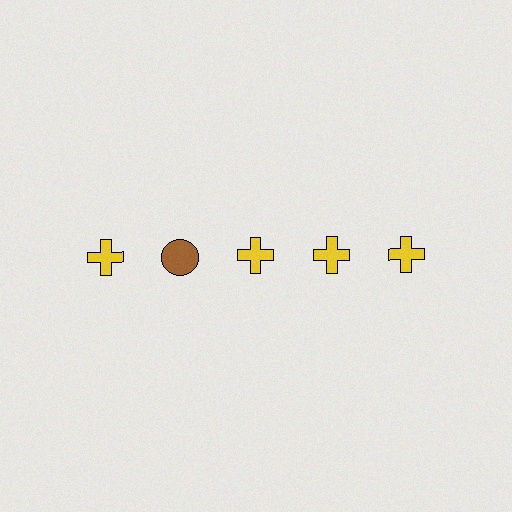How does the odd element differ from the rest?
It differs in both color (brown instead of yellow) and shape (circle instead of cross).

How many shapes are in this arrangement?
There are 5 shapes arranged in a grid pattern.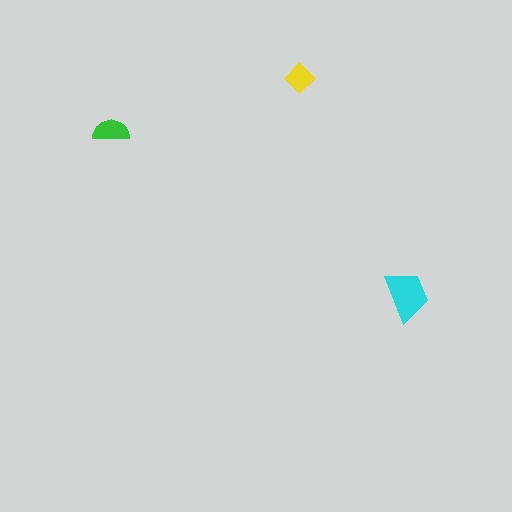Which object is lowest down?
The cyan trapezoid is bottommost.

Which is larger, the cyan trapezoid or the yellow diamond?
The cyan trapezoid.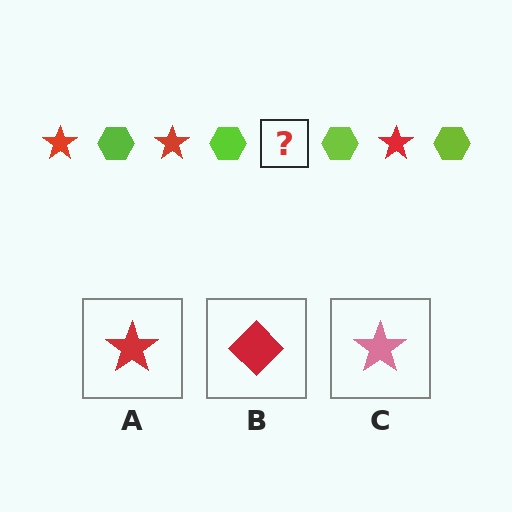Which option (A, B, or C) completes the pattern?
A.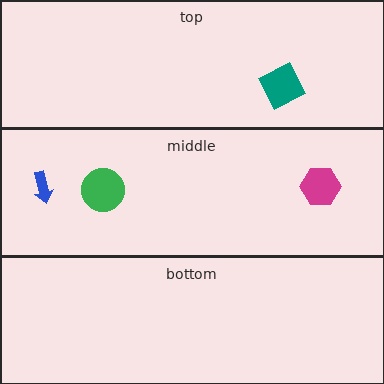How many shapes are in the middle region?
3.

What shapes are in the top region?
The teal square.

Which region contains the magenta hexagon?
The middle region.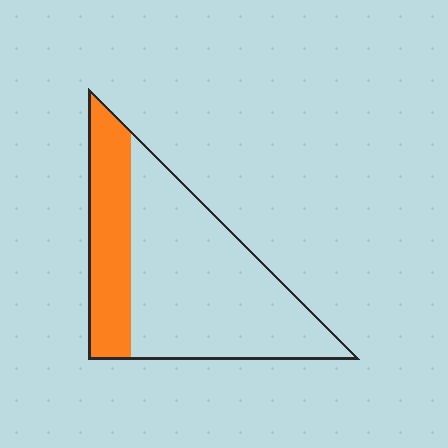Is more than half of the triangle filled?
No.